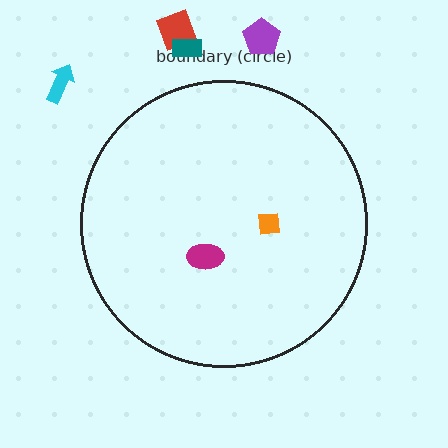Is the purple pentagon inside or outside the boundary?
Outside.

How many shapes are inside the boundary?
2 inside, 4 outside.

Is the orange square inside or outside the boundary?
Inside.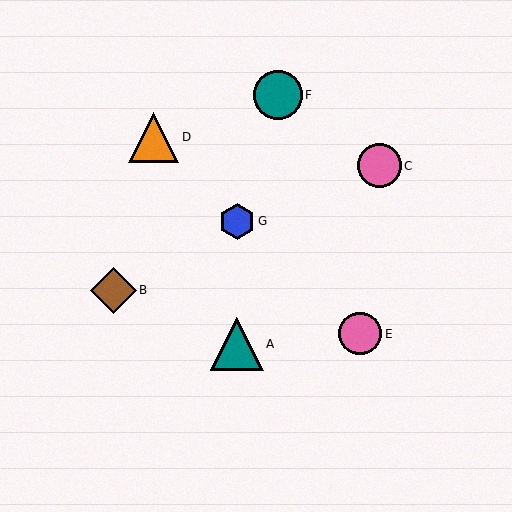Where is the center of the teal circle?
The center of the teal circle is at (278, 95).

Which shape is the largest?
The teal triangle (labeled A) is the largest.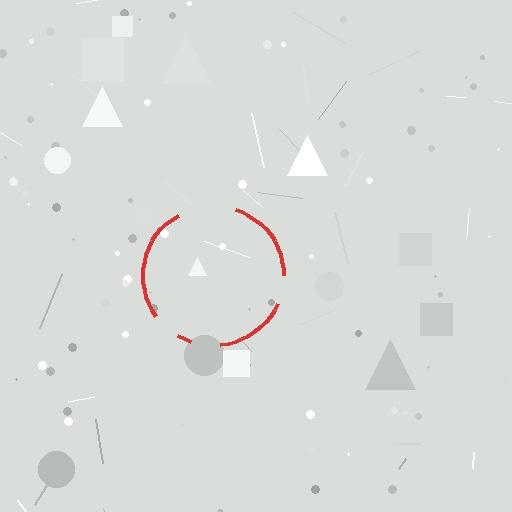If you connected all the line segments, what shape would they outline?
They would outline a circle.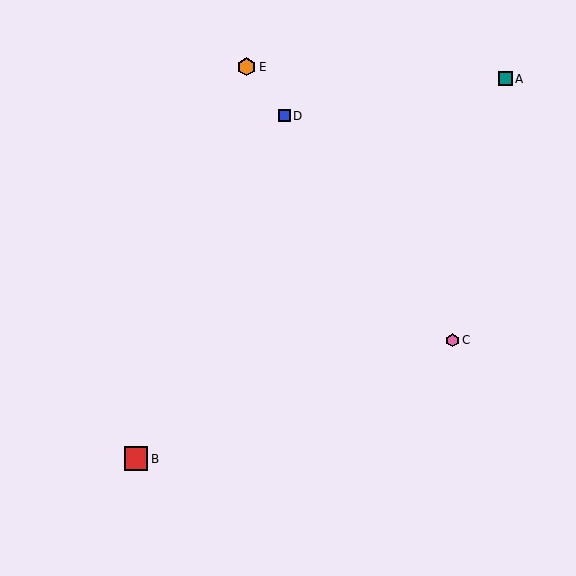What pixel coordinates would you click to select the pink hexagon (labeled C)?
Click at (453, 340) to select the pink hexagon C.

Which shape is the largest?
The red square (labeled B) is the largest.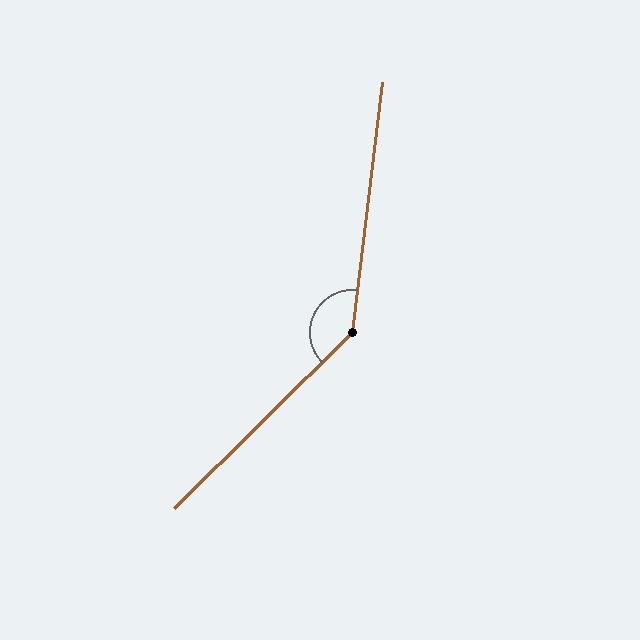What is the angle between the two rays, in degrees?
Approximately 141 degrees.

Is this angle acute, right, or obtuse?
It is obtuse.